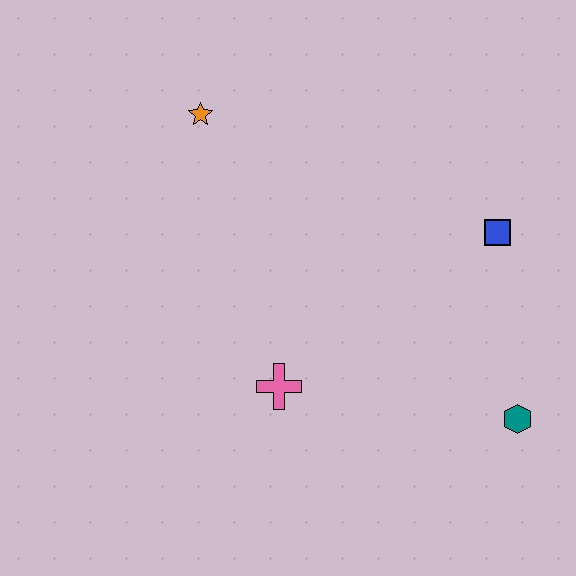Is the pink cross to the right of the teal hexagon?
No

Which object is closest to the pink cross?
The teal hexagon is closest to the pink cross.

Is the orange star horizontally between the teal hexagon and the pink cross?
No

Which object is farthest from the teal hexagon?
The orange star is farthest from the teal hexagon.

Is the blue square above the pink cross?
Yes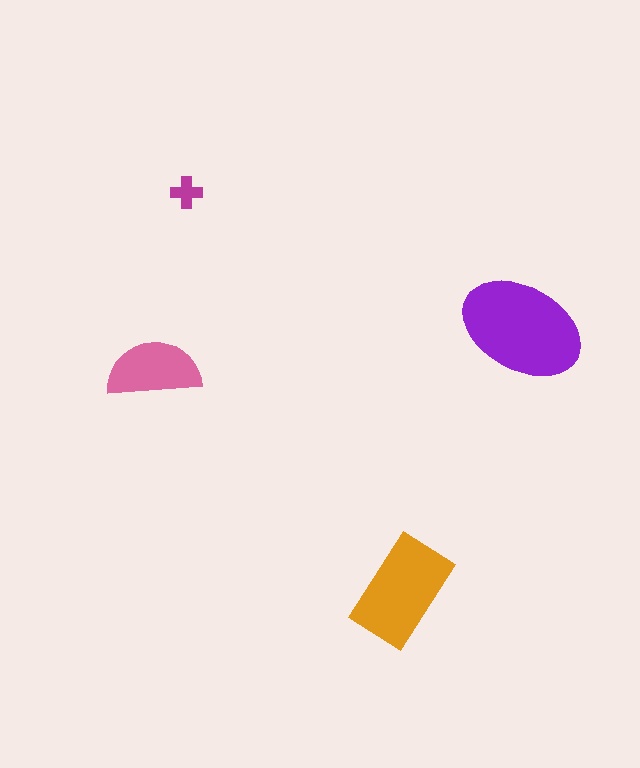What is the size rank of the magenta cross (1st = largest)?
4th.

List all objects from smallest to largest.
The magenta cross, the pink semicircle, the orange rectangle, the purple ellipse.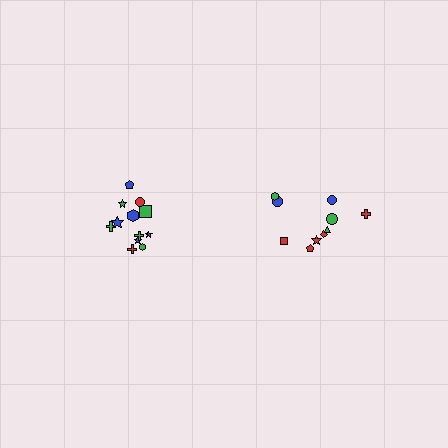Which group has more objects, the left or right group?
The left group.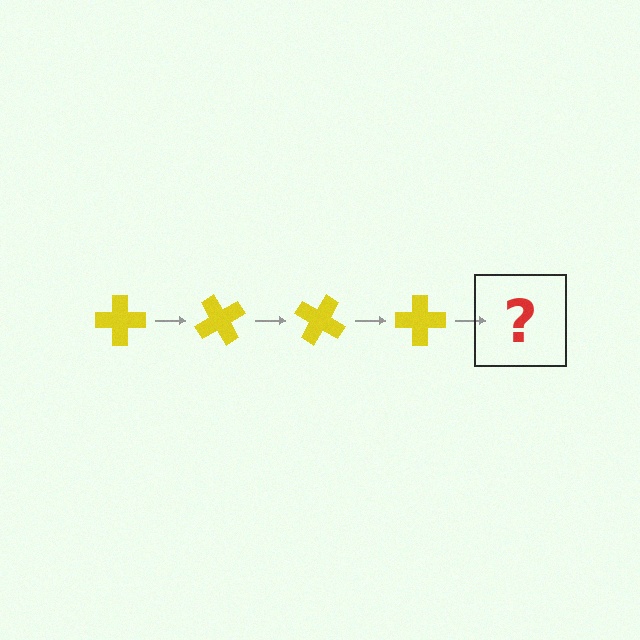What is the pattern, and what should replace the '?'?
The pattern is that the cross rotates 60 degrees each step. The '?' should be a yellow cross rotated 240 degrees.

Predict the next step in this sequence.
The next step is a yellow cross rotated 240 degrees.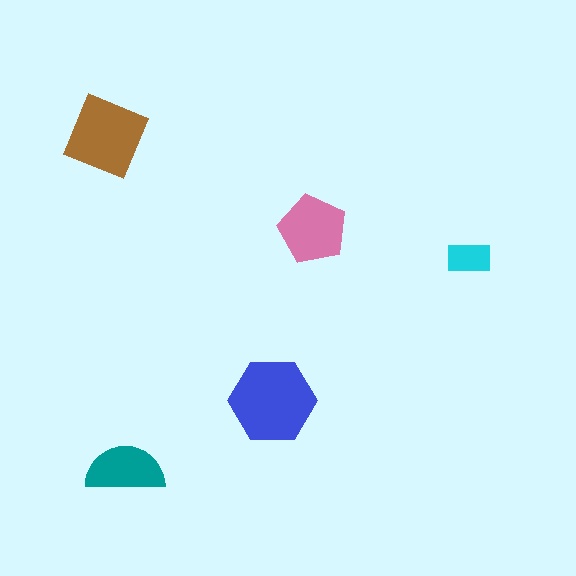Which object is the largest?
The blue hexagon.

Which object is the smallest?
The cyan rectangle.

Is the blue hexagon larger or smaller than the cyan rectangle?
Larger.